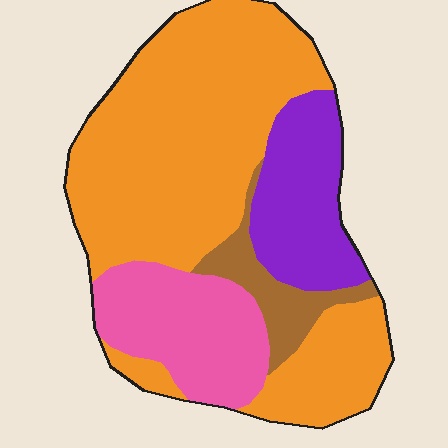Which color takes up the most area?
Orange, at roughly 60%.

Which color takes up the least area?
Brown, at roughly 10%.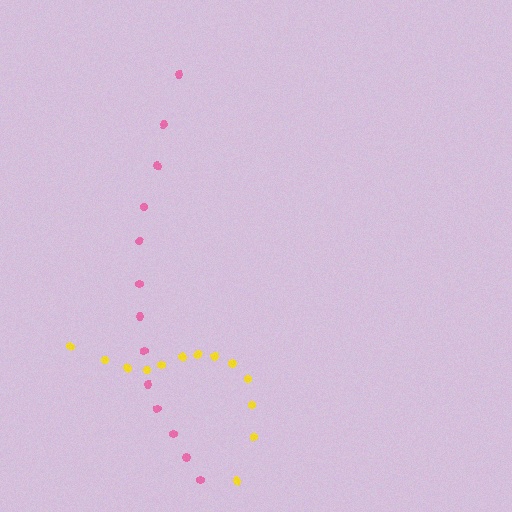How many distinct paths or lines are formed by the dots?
There are 2 distinct paths.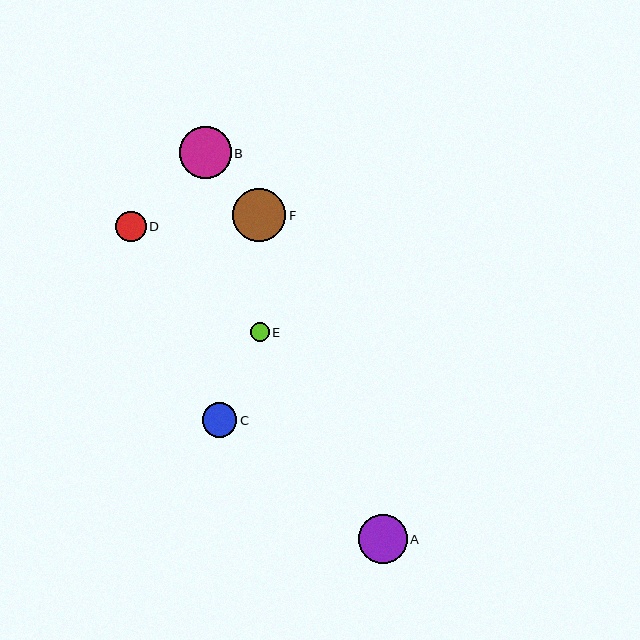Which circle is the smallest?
Circle E is the smallest with a size of approximately 19 pixels.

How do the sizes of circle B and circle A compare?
Circle B and circle A are approximately the same size.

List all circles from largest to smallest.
From largest to smallest: F, B, A, C, D, E.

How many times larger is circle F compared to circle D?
Circle F is approximately 1.7 times the size of circle D.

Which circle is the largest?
Circle F is the largest with a size of approximately 53 pixels.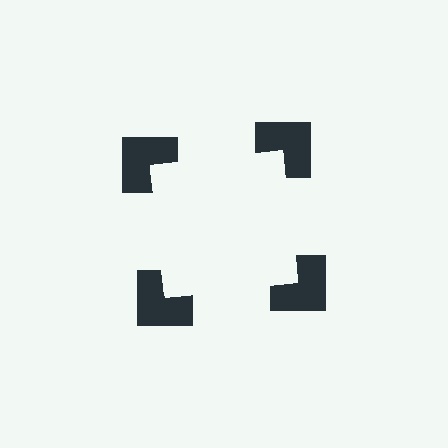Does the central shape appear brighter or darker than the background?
It typically appears slightly brighter than the background, even though no actual brightness change is drawn.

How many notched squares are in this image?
There are 4 — one at each vertex of the illusory square.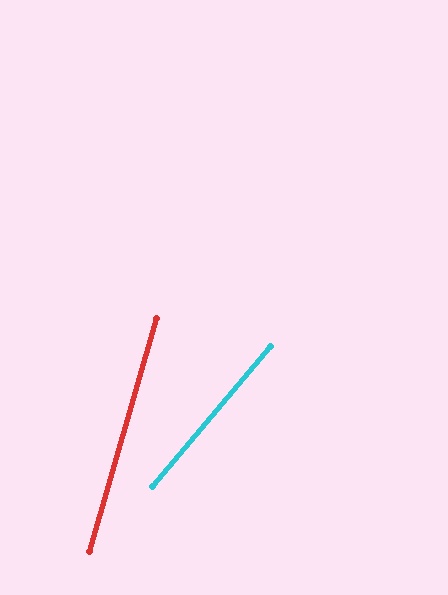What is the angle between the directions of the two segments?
Approximately 24 degrees.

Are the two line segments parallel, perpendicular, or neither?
Neither parallel nor perpendicular — they differ by about 24°.